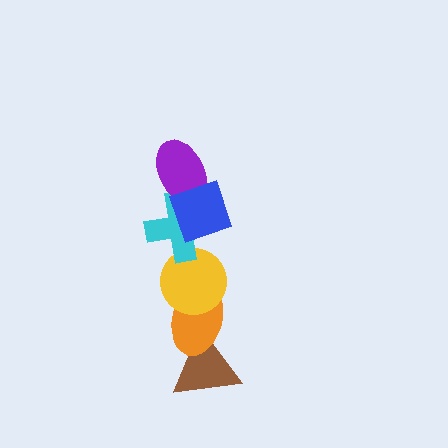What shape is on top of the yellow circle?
The cyan cross is on top of the yellow circle.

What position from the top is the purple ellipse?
The purple ellipse is 2nd from the top.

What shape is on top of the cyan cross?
The purple ellipse is on top of the cyan cross.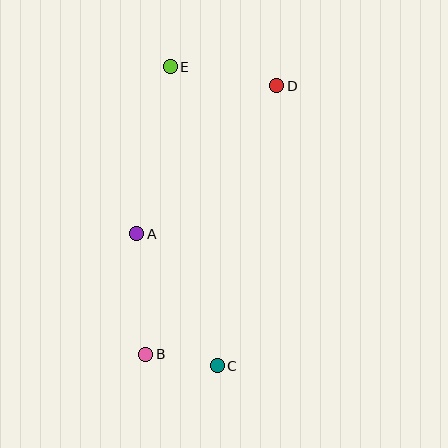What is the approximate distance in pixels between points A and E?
The distance between A and E is approximately 171 pixels.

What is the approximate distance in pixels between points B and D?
The distance between B and D is approximately 299 pixels.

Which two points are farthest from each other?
Points C and E are farthest from each other.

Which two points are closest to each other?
Points B and C are closest to each other.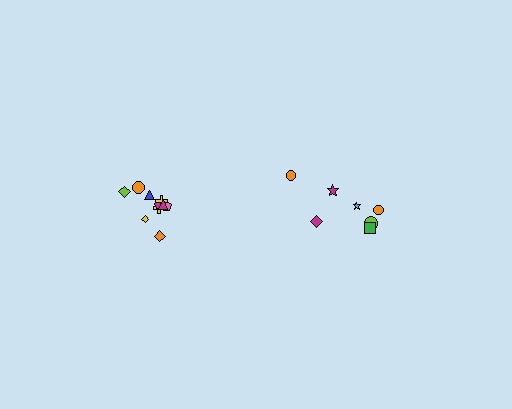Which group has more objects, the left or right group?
The left group.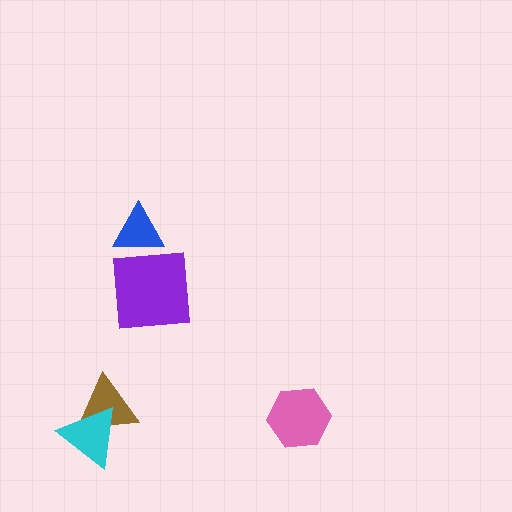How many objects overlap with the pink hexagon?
0 objects overlap with the pink hexagon.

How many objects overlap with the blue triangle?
0 objects overlap with the blue triangle.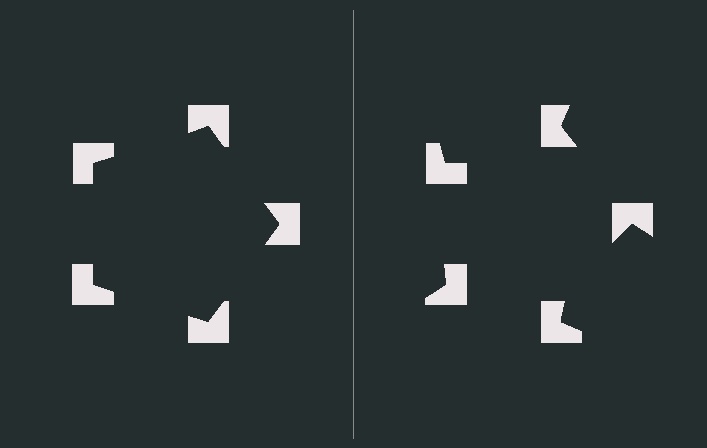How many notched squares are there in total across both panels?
10 — 5 on each side.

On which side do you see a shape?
An illusory pentagon appears on the left side. On the right side the wedge cuts are rotated, so no coherent shape forms.